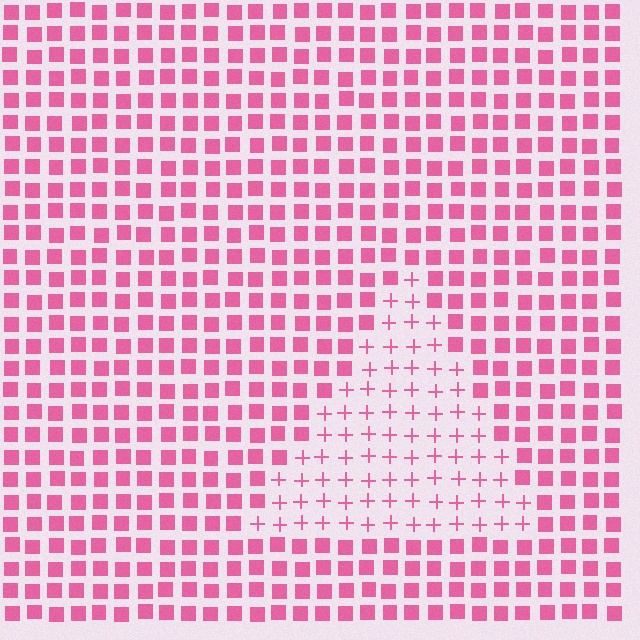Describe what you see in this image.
The image is filled with small pink elements arranged in a uniform grid. A triangle-shaped region contains plus signs, while the surrounding area contains squares. The boundary is defined purely by the change in element shape.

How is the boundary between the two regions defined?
The boundary is defined by a change in element shape: plus signs inside vs. squares outside. All elements share the same color and spacing.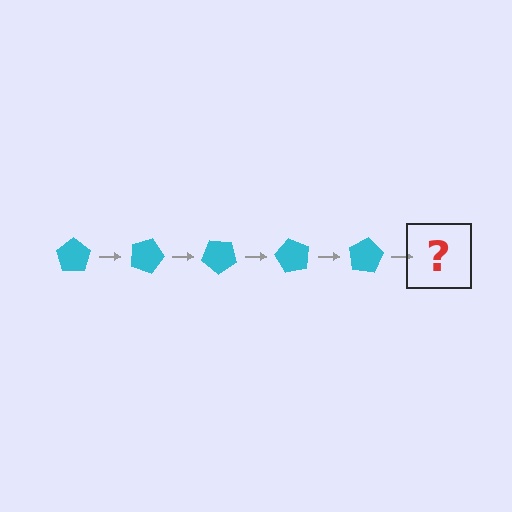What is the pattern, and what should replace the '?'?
The pattern is that the pentagon rotates 20 degrees each step. The '?' should be a cyan pentagon rotated 100 degrees.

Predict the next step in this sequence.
The next step is a cyan pentagon rotated 100 degrees.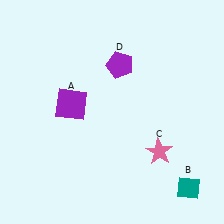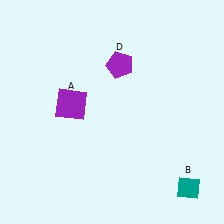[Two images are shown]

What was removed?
The pink star (C) was removed in Image 2.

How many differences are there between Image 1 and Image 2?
There is 1 difference between the two images.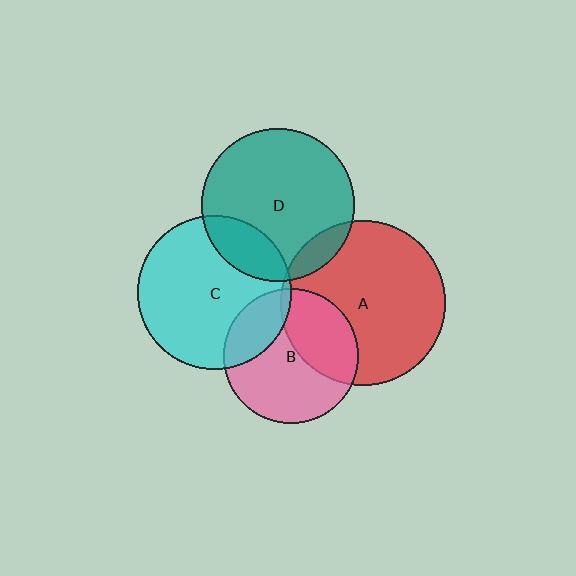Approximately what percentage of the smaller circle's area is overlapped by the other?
Approximately 35%.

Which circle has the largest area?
Circle A (red).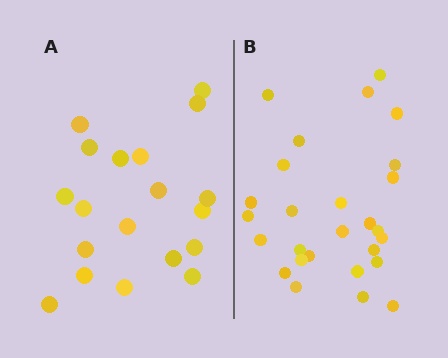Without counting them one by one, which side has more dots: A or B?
Region B (the right region) has more dots.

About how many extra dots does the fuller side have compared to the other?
Region B has roughly 8 or so more dots than region A.